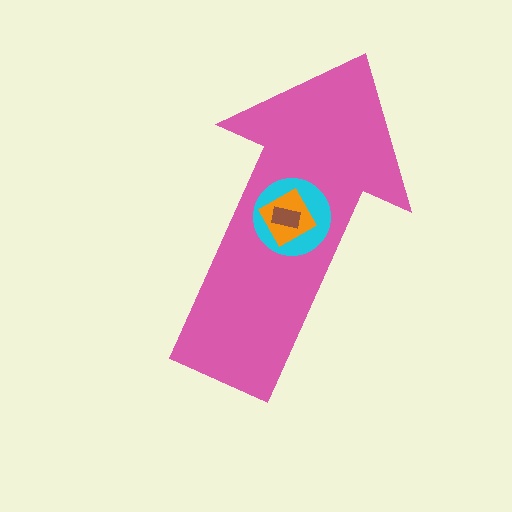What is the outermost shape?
The pink arrow.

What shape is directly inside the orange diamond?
The brown rectangle.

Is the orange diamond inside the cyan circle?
Yes.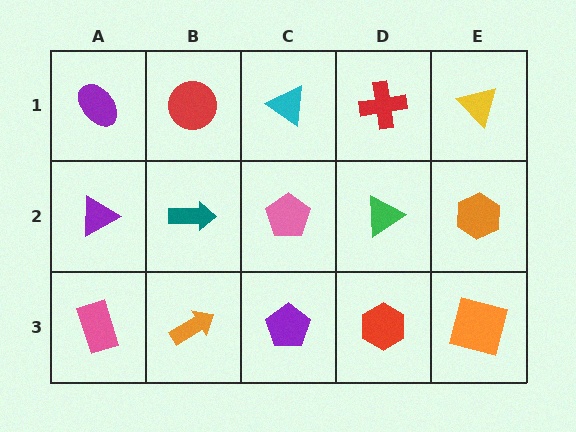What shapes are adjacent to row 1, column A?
A purple triangle (row 2, column A), a red circle (row 1, column B).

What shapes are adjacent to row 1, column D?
A green triangle (row 2, column D), a cyan triangle (row 1, column C), a yellow triangle (row 1, column E).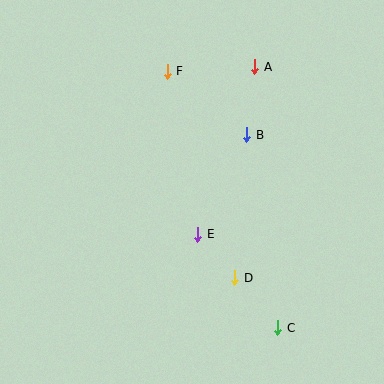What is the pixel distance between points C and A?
The distance between C and A is 262 pixels.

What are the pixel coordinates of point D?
Point D is at (235, 278).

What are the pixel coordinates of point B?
Point B is at (247, 135).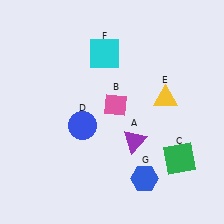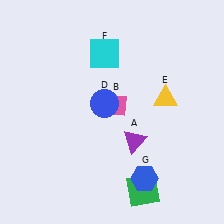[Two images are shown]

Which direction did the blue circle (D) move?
The blue circle (D) moved up.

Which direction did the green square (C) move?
The green square (C) moved left.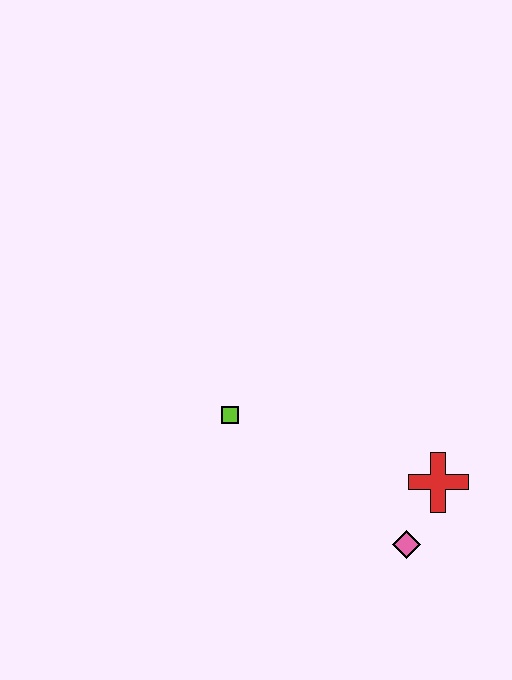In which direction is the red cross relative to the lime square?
The red cross is to the right of the lime square.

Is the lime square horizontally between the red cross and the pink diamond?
No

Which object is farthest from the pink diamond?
The lime square is farthest from the pink diamond.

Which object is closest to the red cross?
The pink diamond is closest to the red cross.